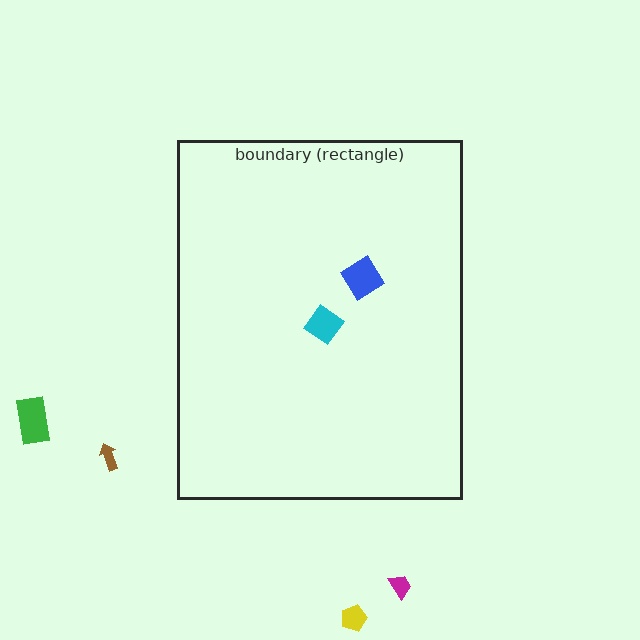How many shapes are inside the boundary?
2 inside, 4 outside.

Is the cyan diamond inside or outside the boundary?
Inside.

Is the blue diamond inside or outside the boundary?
Inside.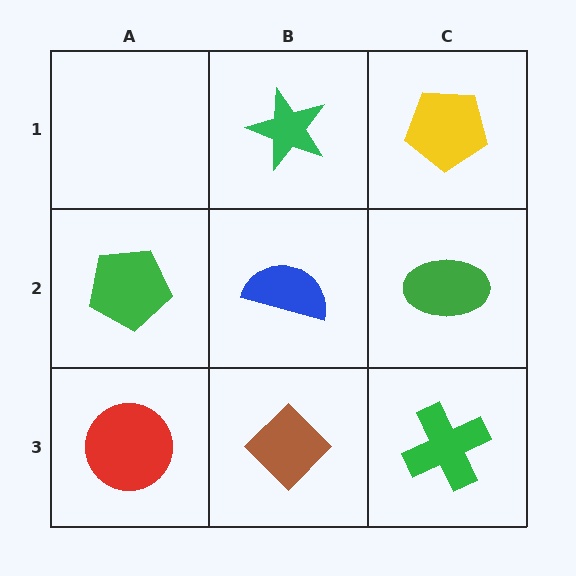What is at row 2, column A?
A green pentagon.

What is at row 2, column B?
A blue semicircle.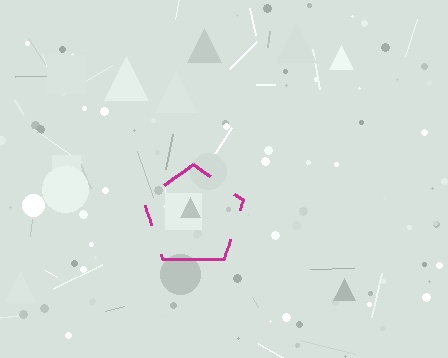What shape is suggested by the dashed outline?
The dashed outline suggests a pentagon.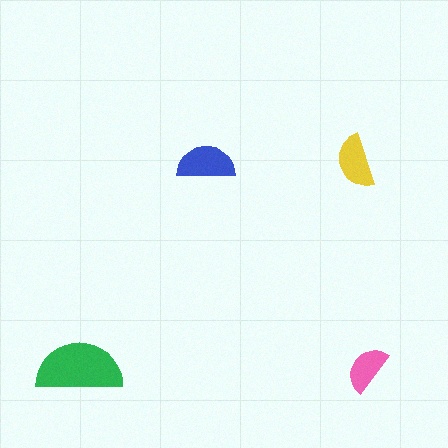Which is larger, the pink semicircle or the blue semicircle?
The blue one.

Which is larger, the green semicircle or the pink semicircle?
The green one.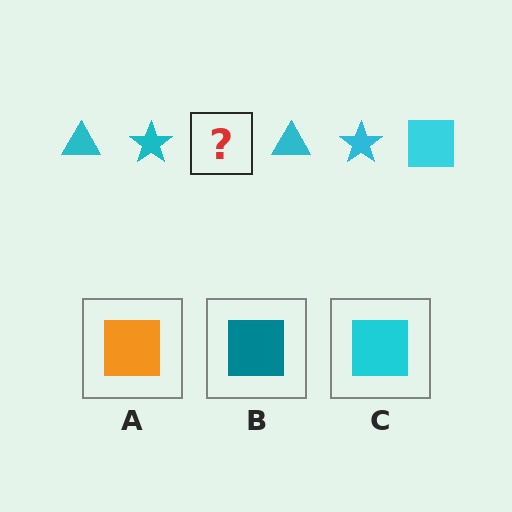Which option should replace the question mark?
Option C.